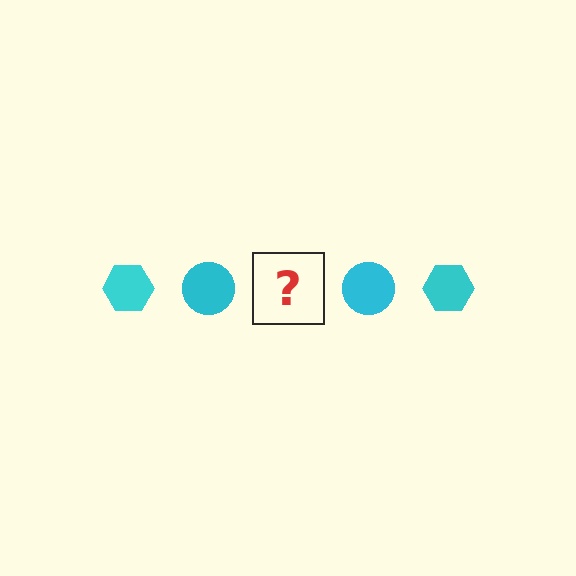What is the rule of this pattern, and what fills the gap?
The rule is that the pattern cycles through hexagon, circle shapes in cyan. The gap should be filled with a cyan hexagon.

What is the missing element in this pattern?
The missing element is a cyan hexagon.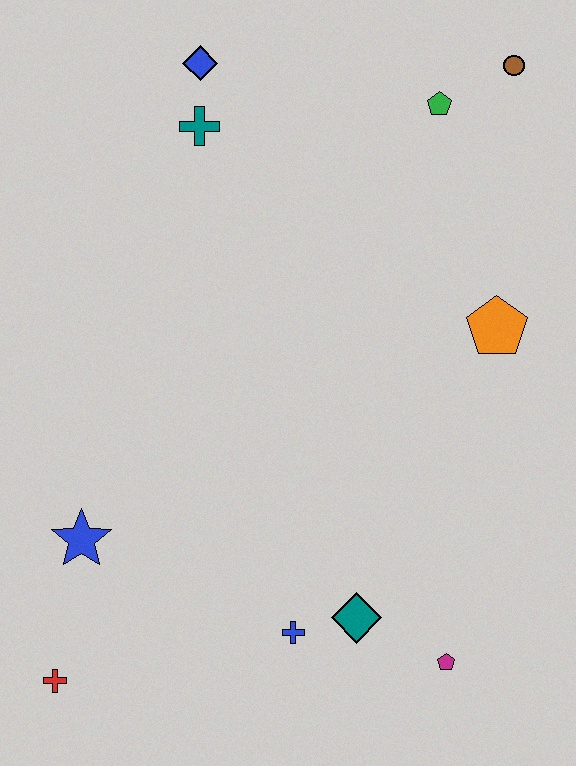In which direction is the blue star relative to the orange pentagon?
The blue star is to the left of the orange pentagon.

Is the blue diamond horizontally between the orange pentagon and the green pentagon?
No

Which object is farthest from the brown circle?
The red cross is farthest from the brown circle.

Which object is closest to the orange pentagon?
The green pentagon is closest to the orange pentagon.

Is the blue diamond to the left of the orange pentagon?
Yes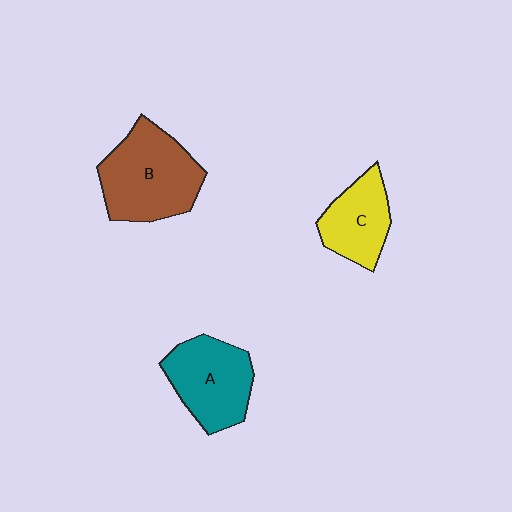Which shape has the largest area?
Shape B (brown).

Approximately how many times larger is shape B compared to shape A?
Approximately 1.2 times.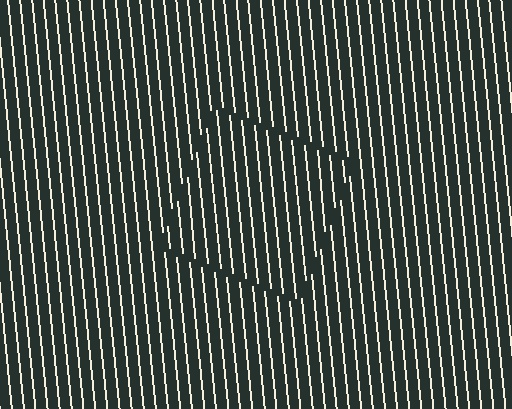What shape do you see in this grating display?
An illusory square. The interior of the shape contains the same grating, shifted by half a period — the contour is defined by the phase discontinuity where line-ends from the inner and outer gratings abut.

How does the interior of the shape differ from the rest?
The interior of the shape contains the same grating, shifted by half a period — the contour is defined by the phase discontinuity where line-ends from the inner and outer gratings abut.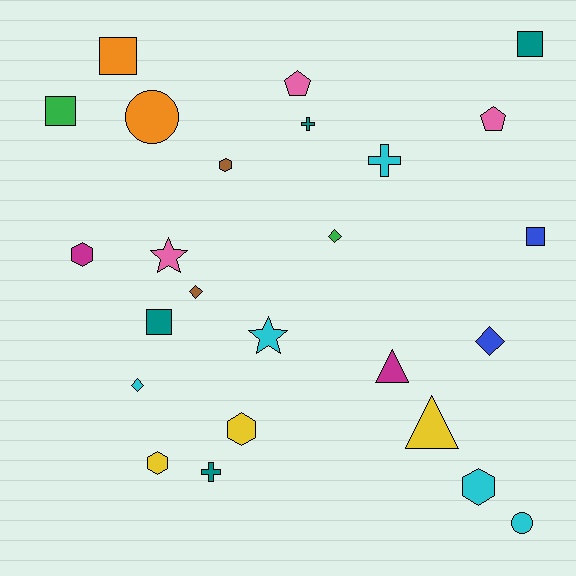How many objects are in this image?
There are 25 objects.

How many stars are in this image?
There are 2 stars.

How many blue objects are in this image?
There are 2 blue objects.